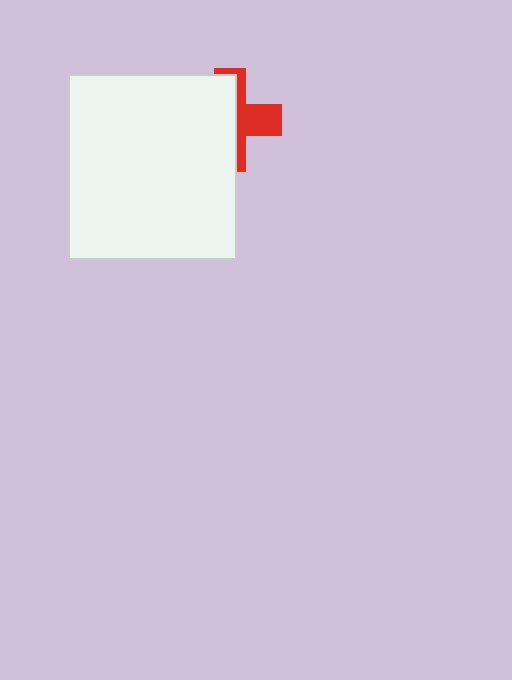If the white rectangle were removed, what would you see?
You would see the complete red cross.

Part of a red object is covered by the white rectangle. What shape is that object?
It is a cross.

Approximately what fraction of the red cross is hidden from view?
Roughly 62% of the red cross is hidden behind the white rectangle.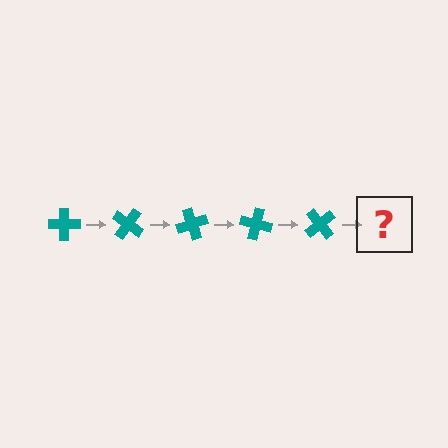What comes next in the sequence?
The next element should be a teal cross rotated 175 degrees.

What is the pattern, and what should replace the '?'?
The pattern is that the cross rotates 35 degrees each step. The '?' should be a teal cross rotated 175 degrees.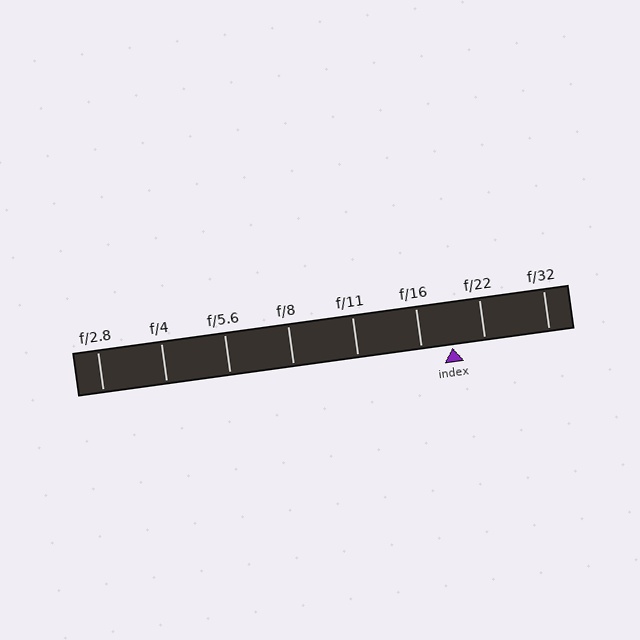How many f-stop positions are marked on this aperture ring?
There are 8 f-stop positions marked.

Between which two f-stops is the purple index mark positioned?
The index mark is between f/16 and f/22.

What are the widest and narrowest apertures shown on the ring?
The widest aperture shown is f/2.8 and the narrowest is f/32.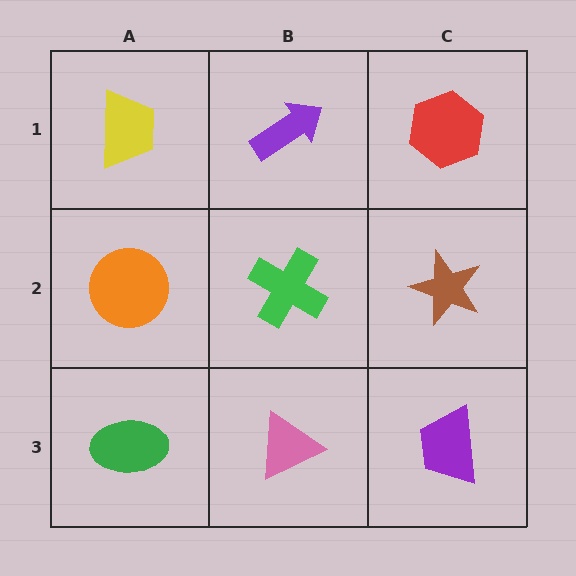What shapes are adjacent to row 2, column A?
A yellow trapezoid (row 1, column A), a green ellipse (row 3, column A), a green cross (row 2, column B).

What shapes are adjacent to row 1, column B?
A green cross (row 2, column B), a yellow trapezoid (row 1, column A), a red hexagon (row 1, column C).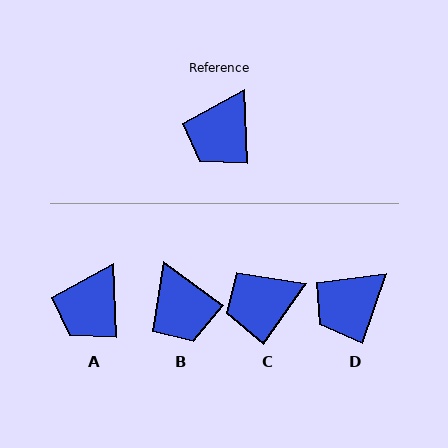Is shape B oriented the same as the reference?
No, it is off by about 52 degrees.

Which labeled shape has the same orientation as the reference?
A.